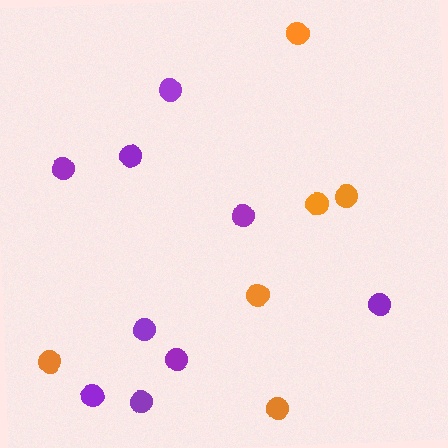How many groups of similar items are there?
There are 2 groups: one group of purple circles (9) and one group of orange circles (6).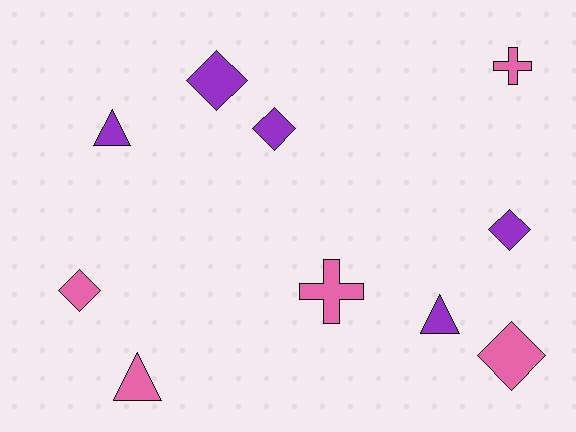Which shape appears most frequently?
Diamond, with 5 objects.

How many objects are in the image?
There are 10 objects.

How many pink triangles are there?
There is 1 pink triangle.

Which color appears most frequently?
Purple, with 5 objects.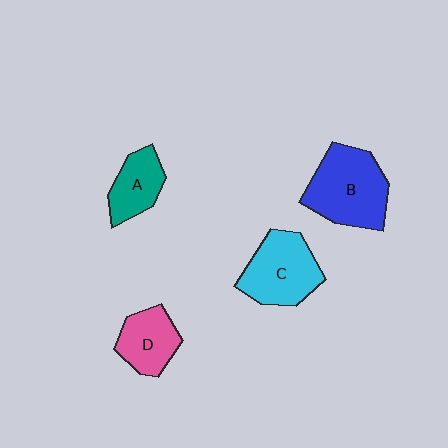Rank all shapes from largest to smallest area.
From largest to smallest: B (blue), C (cyan), D (pink), A (teal).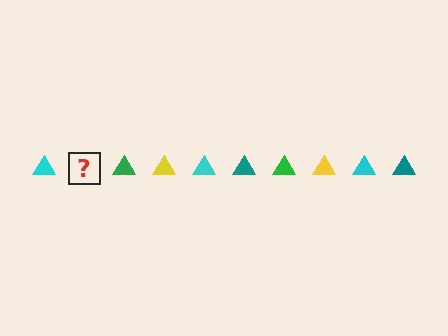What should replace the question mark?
The question mark should be replaced with a teal triangle.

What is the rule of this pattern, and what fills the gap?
The rule is that the pattern cycles through cyan, teal, green, yellow triangles. The gap should be filled with a teal triangle.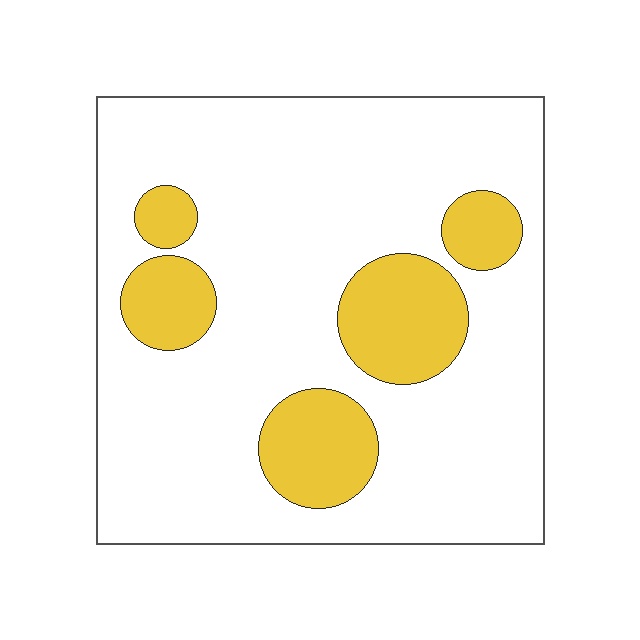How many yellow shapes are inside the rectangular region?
5.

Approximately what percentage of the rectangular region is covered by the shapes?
Approximately 20%.